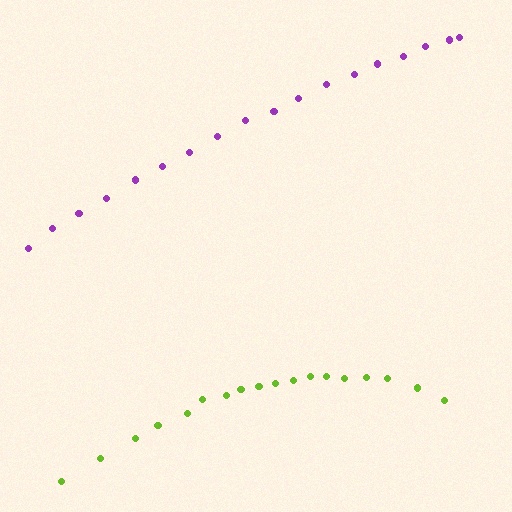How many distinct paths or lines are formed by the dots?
There are 2 distinct paths.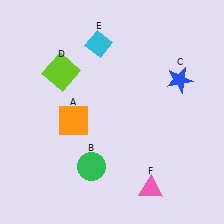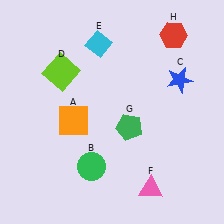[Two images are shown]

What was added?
A green pentagon (G), a red hexagon (H) were added in Image 2.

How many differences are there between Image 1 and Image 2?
There are 2 differences between the two images.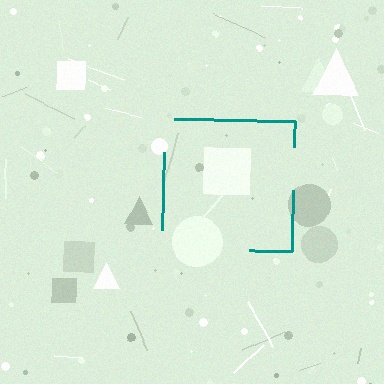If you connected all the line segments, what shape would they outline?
They would outline a square.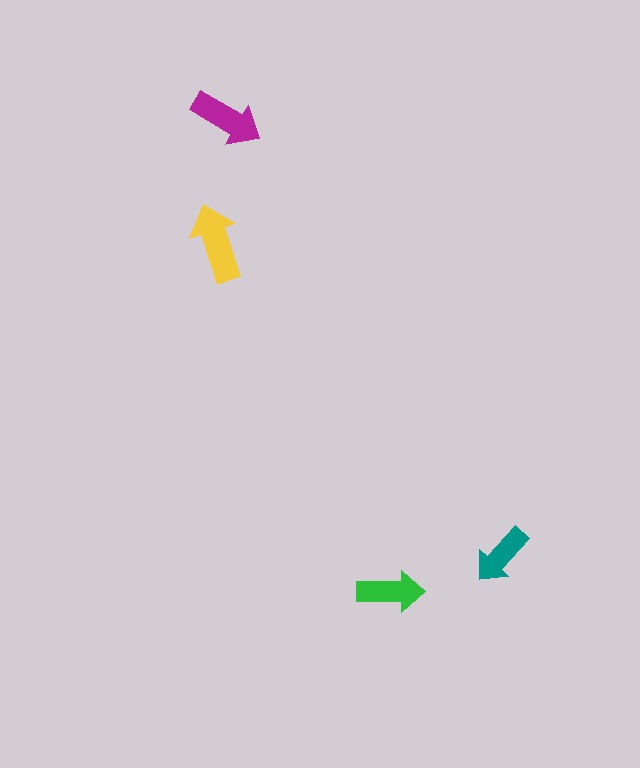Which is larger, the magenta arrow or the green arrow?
The magenta one.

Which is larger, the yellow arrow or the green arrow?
The yellow one.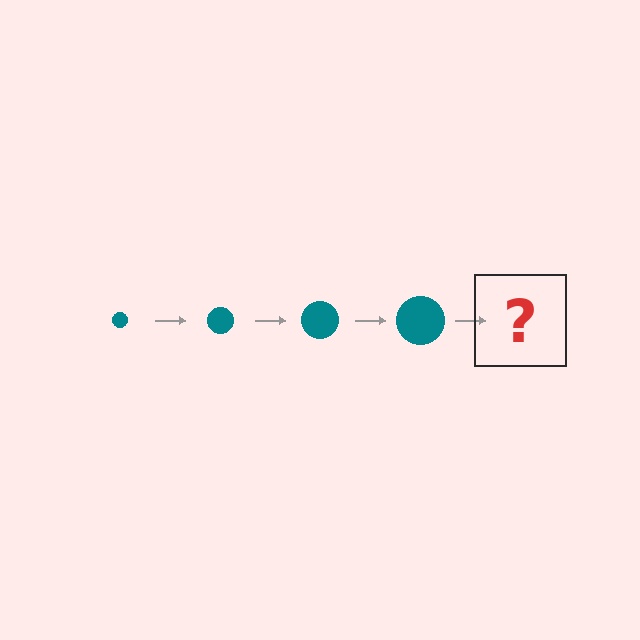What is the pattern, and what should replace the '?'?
The pattern is that the circle gets progressively larger each step. The '?' should be a teal circle, larger than the previous one.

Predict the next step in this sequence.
The next step is a teal circle, larger than the previous one.